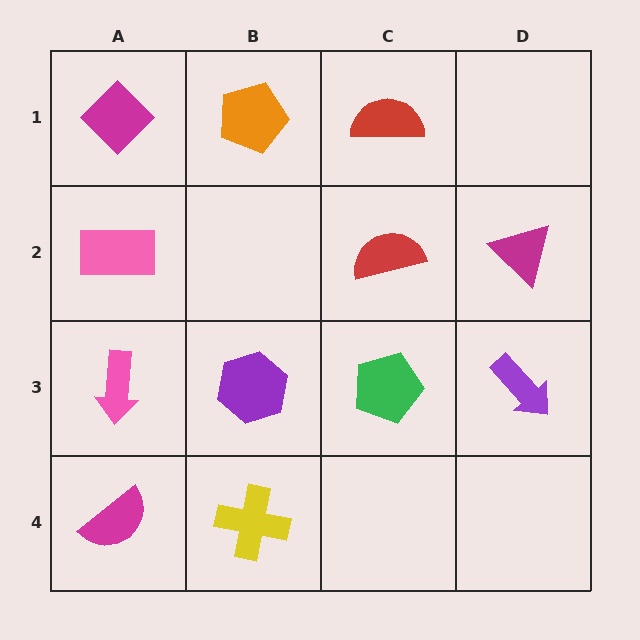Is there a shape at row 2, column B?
No, that cell is empty.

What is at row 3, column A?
A pink arrow.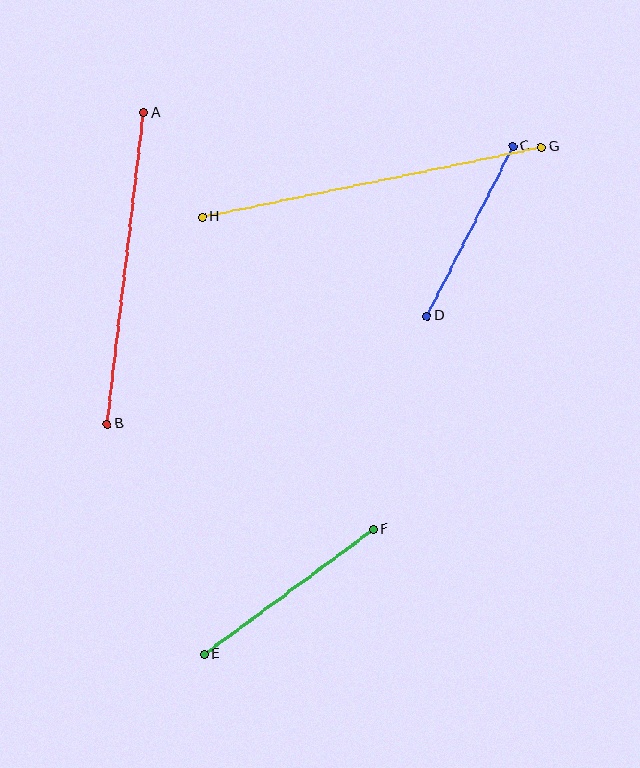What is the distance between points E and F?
The distance is approximately 210 pixels.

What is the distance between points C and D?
The distance is approximately 190 pixels.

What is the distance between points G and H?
The distance is approximately 346 pixels.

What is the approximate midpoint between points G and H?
The midpoint is at approximately (372, 182) pixels.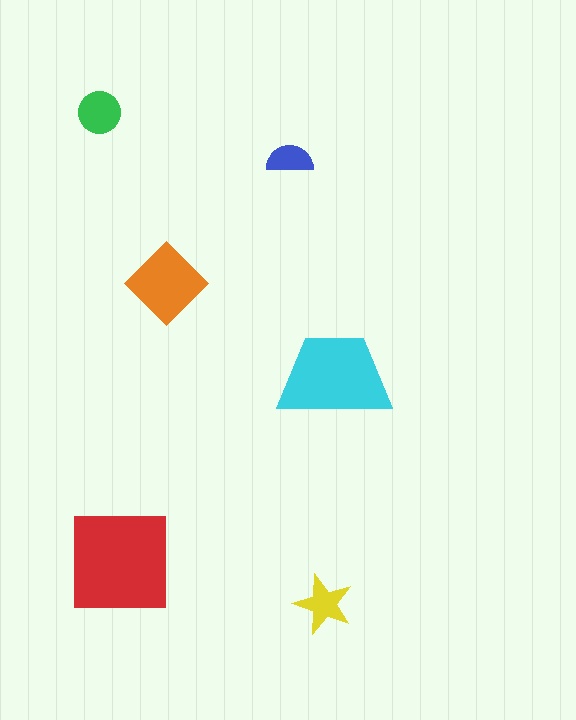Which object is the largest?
The red square.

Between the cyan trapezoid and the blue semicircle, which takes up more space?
The cyan trapezoid.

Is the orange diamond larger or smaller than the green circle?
Larger.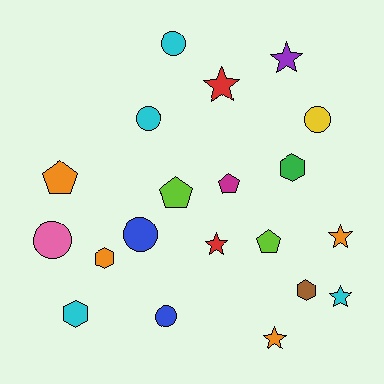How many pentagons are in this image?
There are 4 pentagons.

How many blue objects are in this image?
There are 2 blue objects.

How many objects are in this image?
There are 20 objects.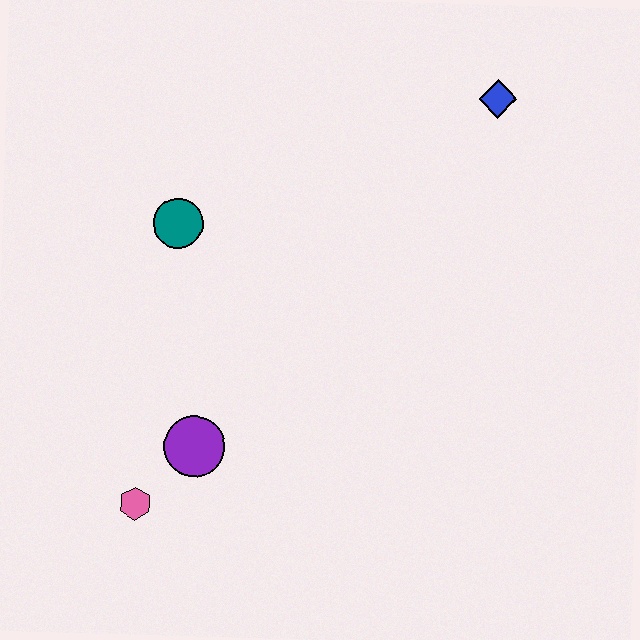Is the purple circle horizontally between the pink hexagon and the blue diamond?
Yes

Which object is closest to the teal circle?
The purple circle is closest to the teal circle.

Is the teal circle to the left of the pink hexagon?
No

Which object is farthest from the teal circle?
The blue diamond is farthest from the teal circle.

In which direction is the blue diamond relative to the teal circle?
The blue diamond is to the right of the teal circle.